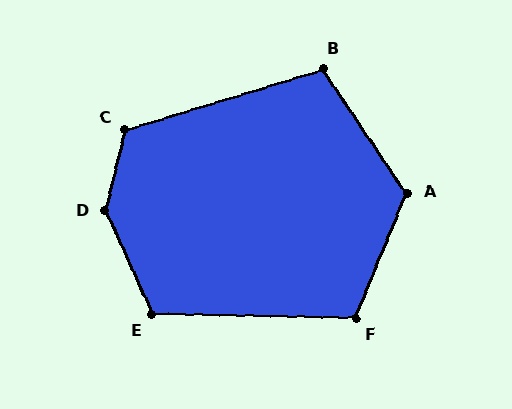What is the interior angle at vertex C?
Approximately 121 degrees (obtuse).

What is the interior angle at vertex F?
Approximately 111 degrees (obtuse).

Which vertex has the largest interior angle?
D, at approximately 142 degrees.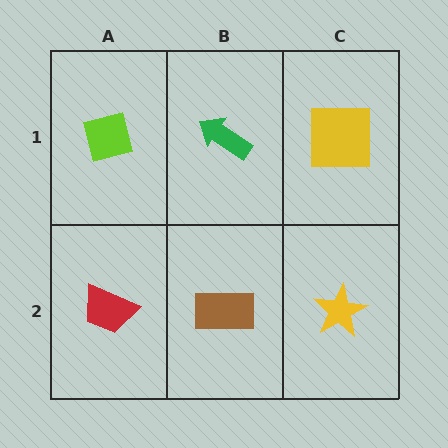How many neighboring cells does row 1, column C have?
2.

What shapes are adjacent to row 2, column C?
A yellow square (row 1, column C), a brown rectangle (row 2, column B).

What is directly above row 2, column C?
A yellow square.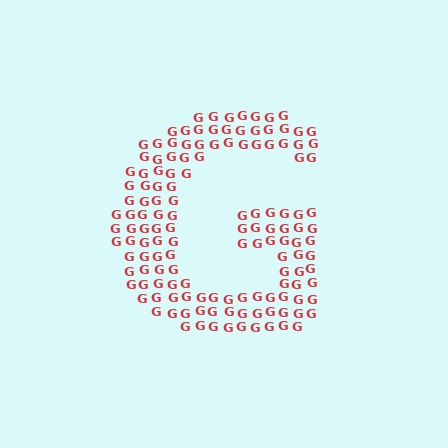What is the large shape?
The large shape is the letter G.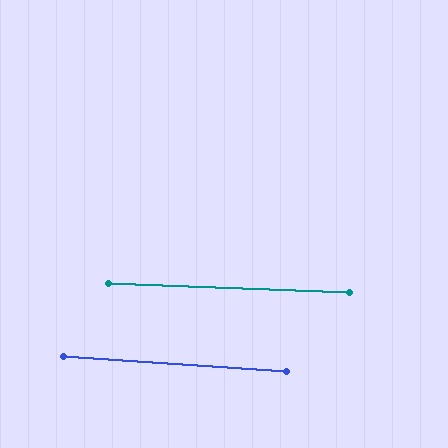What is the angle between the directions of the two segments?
Approximately 1 degree.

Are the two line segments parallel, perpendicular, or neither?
Parallel — their directions differ by only 1.5°.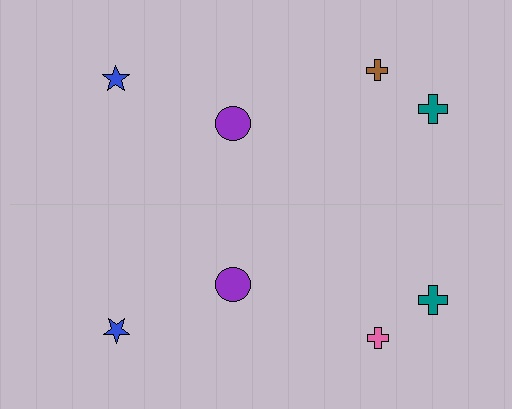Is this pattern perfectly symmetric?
No, the pattern is not perfectly symmetric. The pink cross on the bottom side breaks the symmetry — its mirror counterpart is brown.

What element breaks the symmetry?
The pink cross on the bottom side breaks the symmetry — its mirror counterpart is brown.